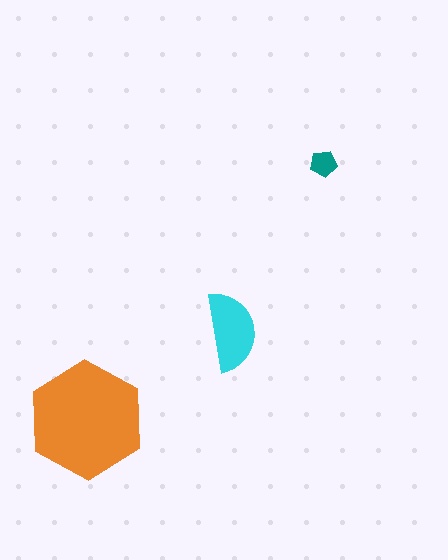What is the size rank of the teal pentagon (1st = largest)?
3rd.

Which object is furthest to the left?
The orange hexagon is leftmost.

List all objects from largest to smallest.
The orange hexagon, the cyan semicircle, the teal pentagon.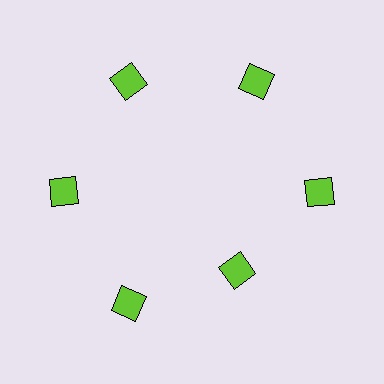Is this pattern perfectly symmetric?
No. The 6 lime squares are arranged in a ring, but one element near the 5 o'clock position is pulled inward toward the center, breaking the 6-fold rotational symmetry.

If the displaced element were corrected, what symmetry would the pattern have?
It would have 6-fold rotational symmetry — the pattern would map onto itself every 60 degrees.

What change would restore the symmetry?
The symmetry would be restored by moving it outward, back onto the ring so that all 6 squares sit at equal angles and equal distance from the center.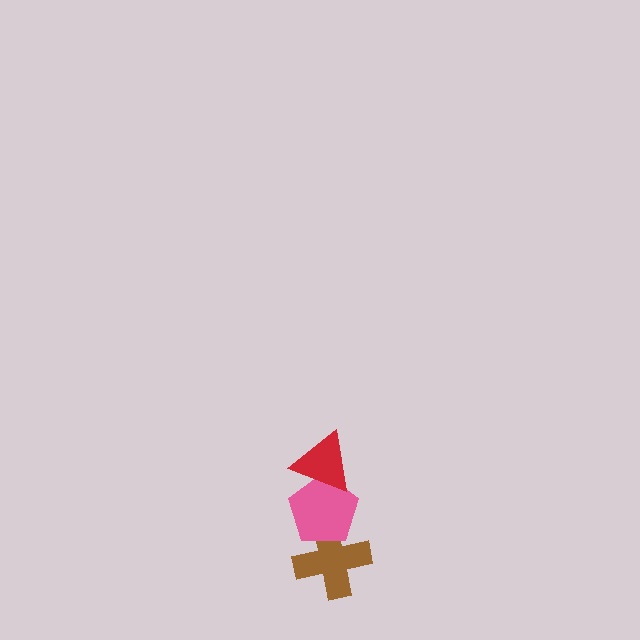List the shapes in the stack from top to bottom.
From top to bottom: the red triangle, the pink pentagon, the brown cross.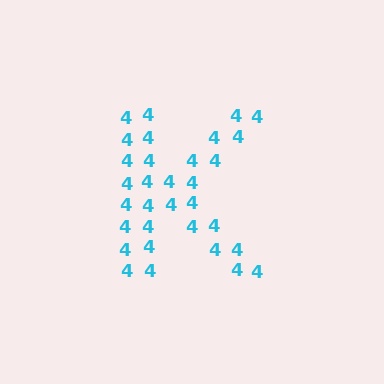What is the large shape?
The large shape is the letter K.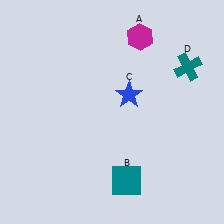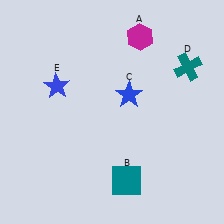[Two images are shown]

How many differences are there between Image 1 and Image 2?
There is 1 difference between the two images.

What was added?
A blue star (E) was added in Image 2.